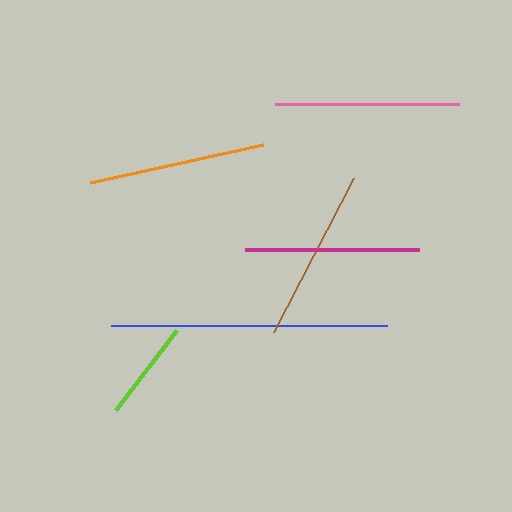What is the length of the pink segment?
The pink segment is approximately 183 pixels long.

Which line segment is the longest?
The blue line is the longest at approximately 275 pixels.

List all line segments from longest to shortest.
From longest to shortest: blue, pink, orange, brown, magenta, lime.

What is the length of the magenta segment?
The magenta segment is approximately 173 pixels long.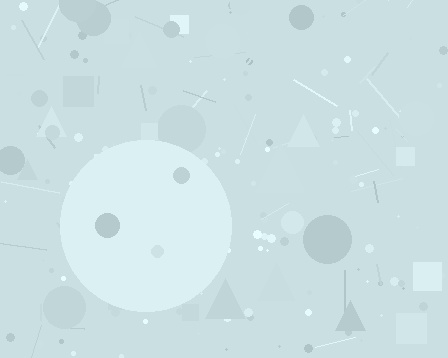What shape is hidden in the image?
A circle is hidden in the image.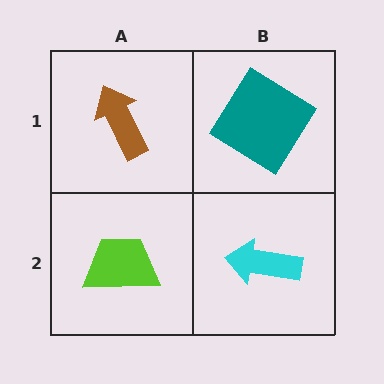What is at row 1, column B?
A teal diamond.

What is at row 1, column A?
A brown arrow.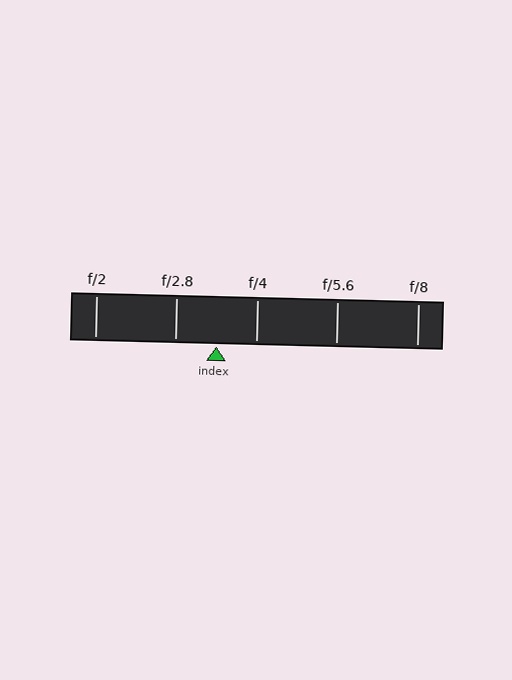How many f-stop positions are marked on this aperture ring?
There are 5 f-stop positions marked.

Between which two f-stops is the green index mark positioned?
The index mark is between f/2.8 and f/4.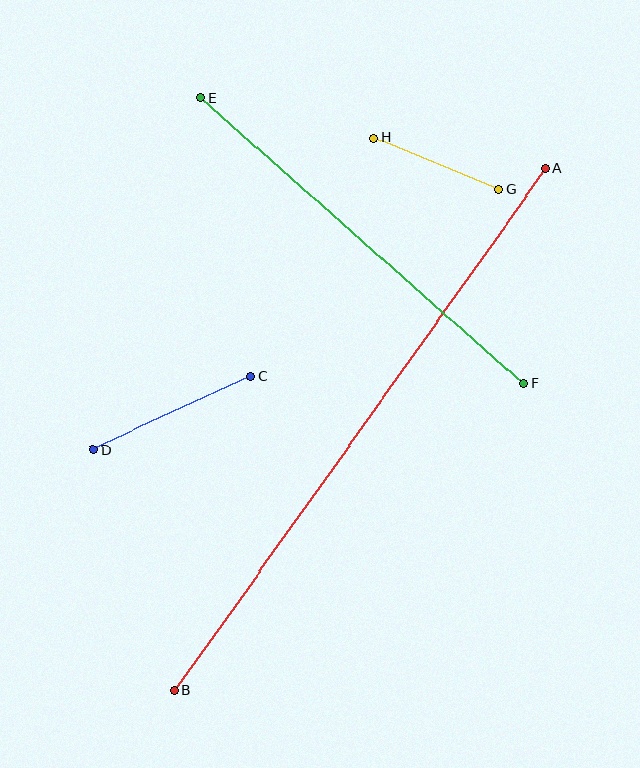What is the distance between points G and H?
The distance is approximately 136 pixels.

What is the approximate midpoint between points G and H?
The midpoint is at approximately (437, 164) pixels.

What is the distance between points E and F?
The distance is approximately 431 pixels.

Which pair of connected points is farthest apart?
Points A and B are farthest apart.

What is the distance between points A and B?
The distance is approximately 641 pixels.